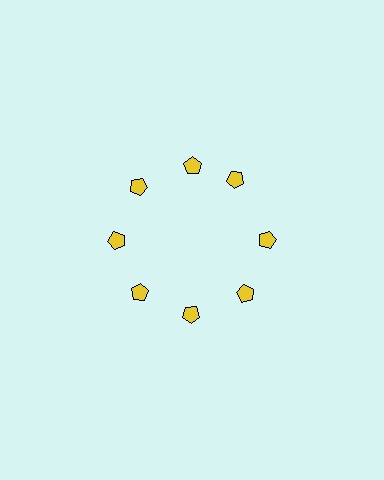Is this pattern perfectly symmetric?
No. The 8 yellow pentagons are arranged in a ring, but one element near the 2 o'clock position is rotated out of alignment along the ring, breaking the 8-fold rotational symmetry.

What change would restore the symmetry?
The symmetry would be restored by rotating it back into even spacing with its neighbors so that all 8 pentagons sit at equal angles and equal distance from the center.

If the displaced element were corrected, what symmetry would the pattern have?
It would have 8-fold rotational symmetry — the pattern would map onto itself every 45 degrees.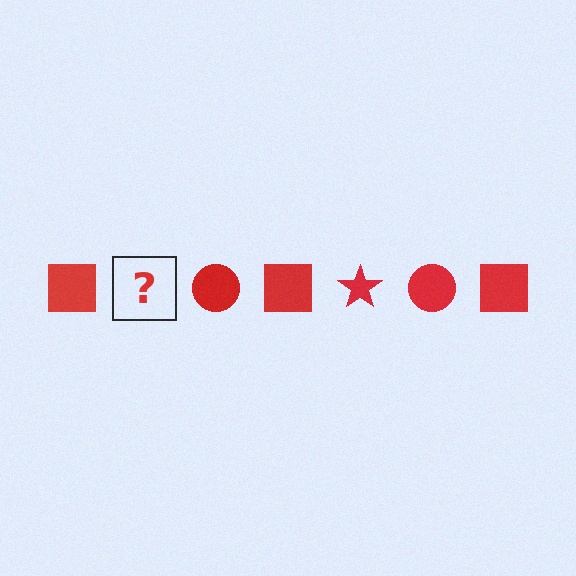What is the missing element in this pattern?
The missing element is a red star.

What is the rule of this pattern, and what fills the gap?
The rule is that the pattern cycles through square, star, circle shapes in red. The gap should be filled with a red star.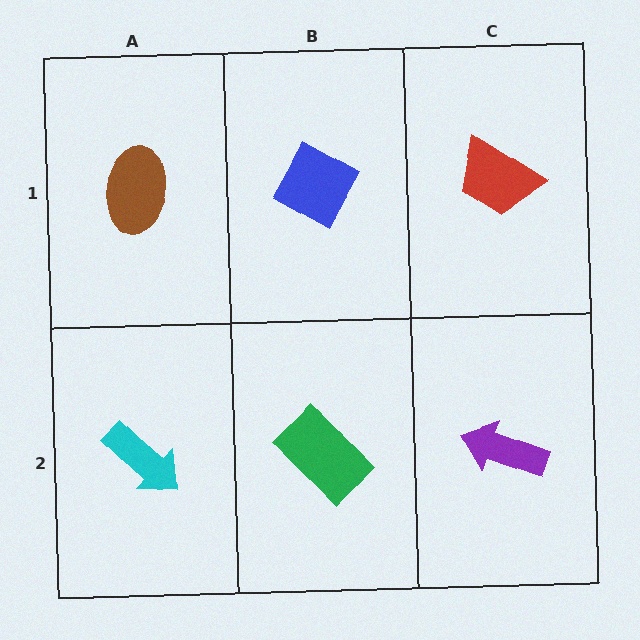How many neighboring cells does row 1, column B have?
3.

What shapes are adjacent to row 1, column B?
A green rectangle (row 2, column B), a brown ellipse (row 1, column A), a red trapezoid (row 1, column C).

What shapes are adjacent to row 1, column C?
A purple arrow (row 2, column C), a blue diamond (row 1, column B).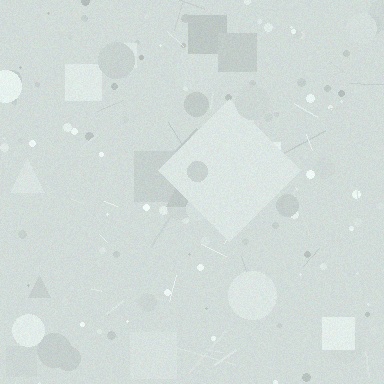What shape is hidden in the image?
A diamond is hidden in the image.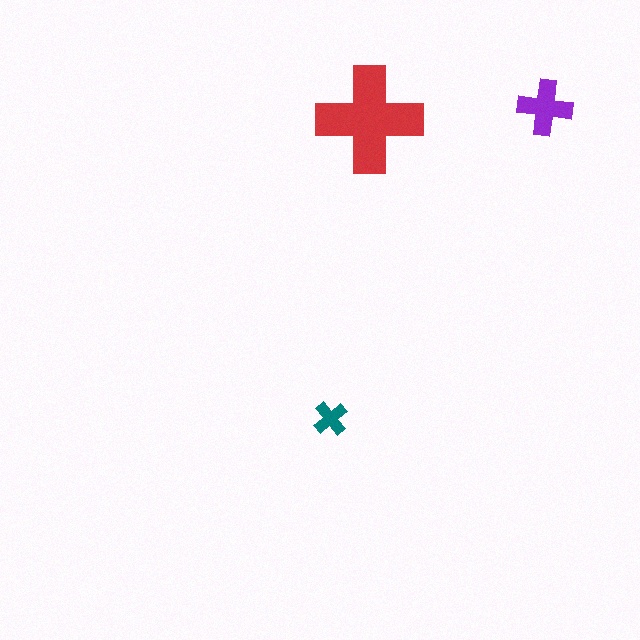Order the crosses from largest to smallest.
the red one, the purple one, the teal one.